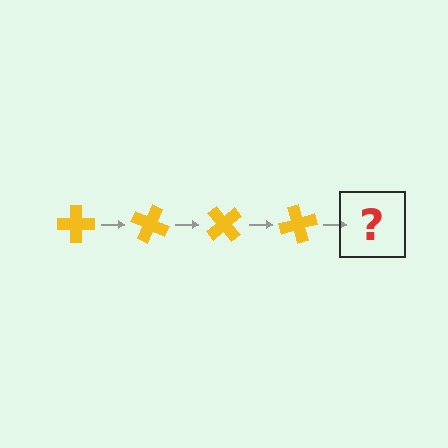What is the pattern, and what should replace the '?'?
The pattern is that the cross rotates 25 degrees each step. The '?' should be a yellow cross rotated 100 degrees.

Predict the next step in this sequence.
The next step is a yellow cross rotated 100 degrees.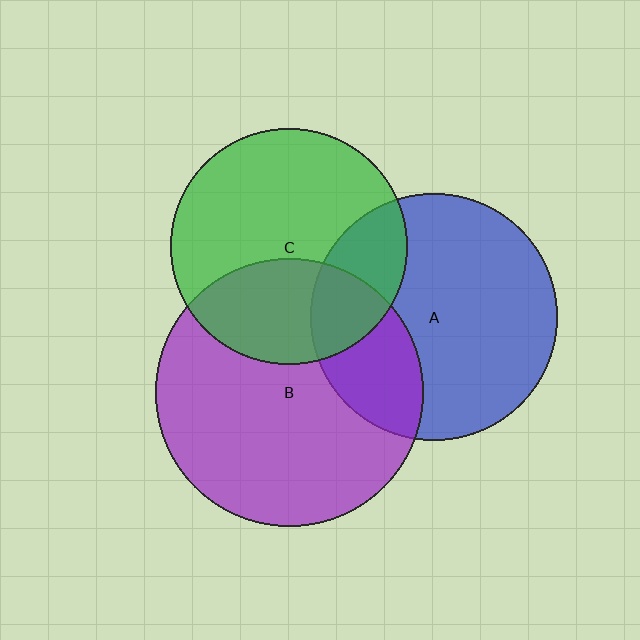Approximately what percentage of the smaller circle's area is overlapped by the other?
Approximately 35%.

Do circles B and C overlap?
Yes.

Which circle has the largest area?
Circle B (purple).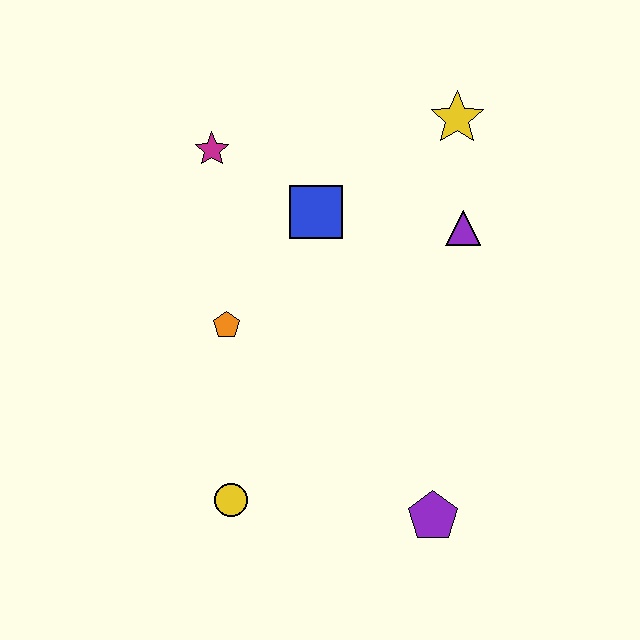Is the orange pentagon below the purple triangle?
Yes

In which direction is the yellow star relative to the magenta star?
The yellow star is to the right of the magenta star.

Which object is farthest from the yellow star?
The yellow circle is farthest from the yellow star.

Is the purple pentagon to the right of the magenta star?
Yes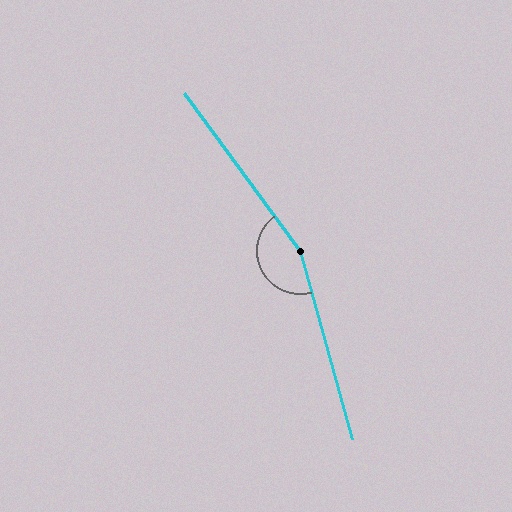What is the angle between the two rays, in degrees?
Approximately 159 degrees.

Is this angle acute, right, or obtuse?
It is obtuse.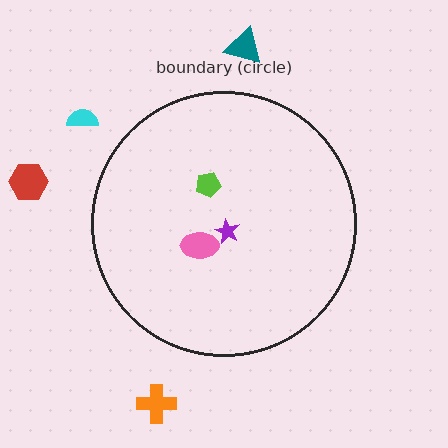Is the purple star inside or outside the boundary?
Inside.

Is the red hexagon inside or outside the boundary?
Outside.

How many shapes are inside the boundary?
3 inside, 4 outside.